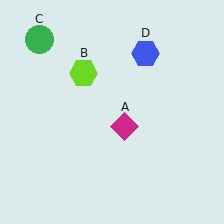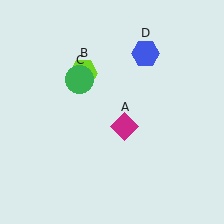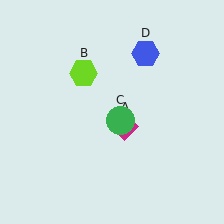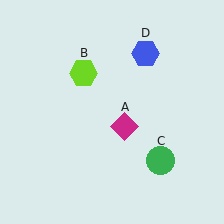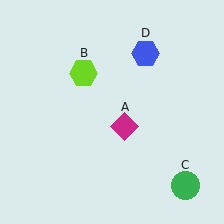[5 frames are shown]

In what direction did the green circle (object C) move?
The green circle (object C) moved down and to the right.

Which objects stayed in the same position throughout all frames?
Magenta diamond (object A) and lime hexagon (object B) and blue hexagon (object D) remained stationary.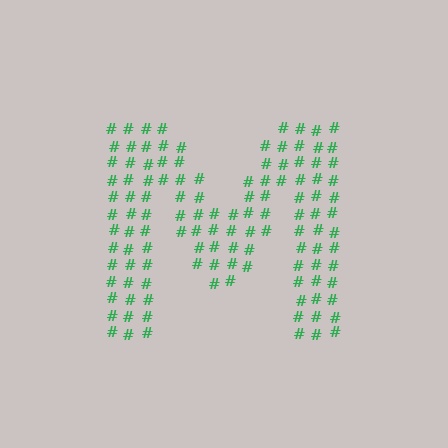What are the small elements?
The small elements are hash symbols.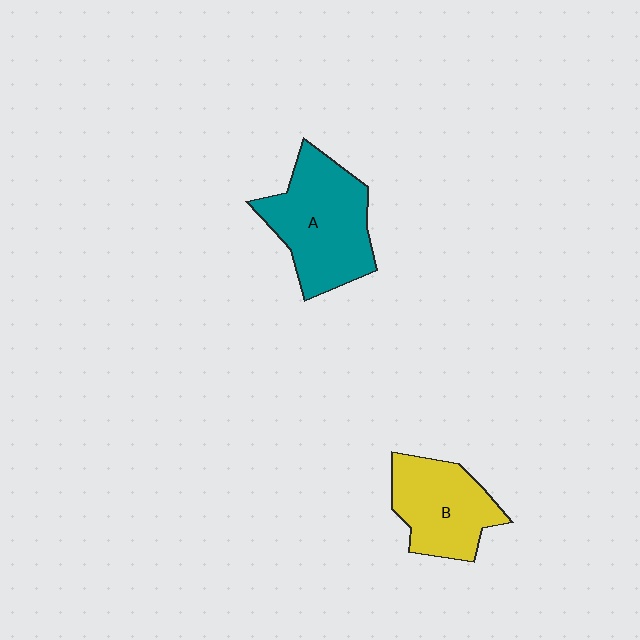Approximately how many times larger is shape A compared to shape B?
Approximately 1.3 times.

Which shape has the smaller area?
Shape B (yellow).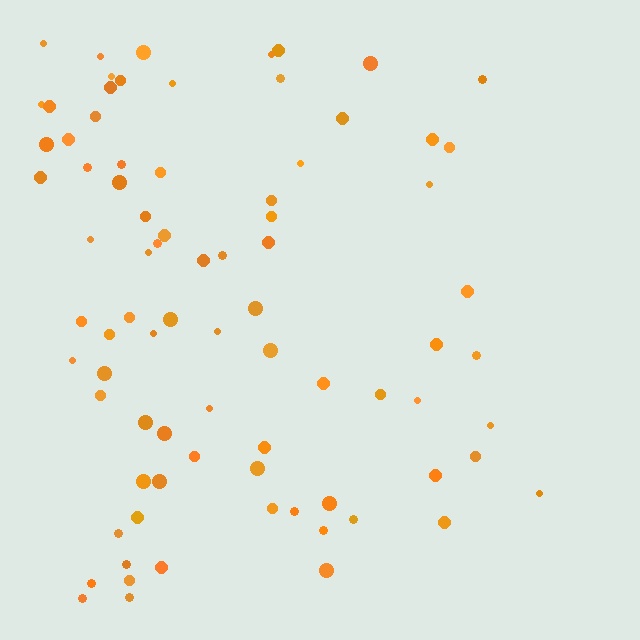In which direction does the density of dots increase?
From right to left, with the left side densest.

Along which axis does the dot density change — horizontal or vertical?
Horizontal.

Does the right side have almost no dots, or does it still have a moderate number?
Still a moderate number, just noticeably fewer than the left.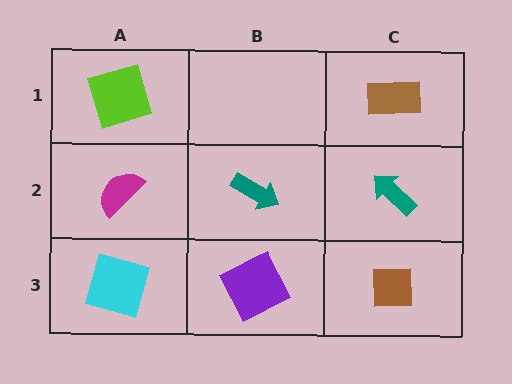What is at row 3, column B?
A purple square.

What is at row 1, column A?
A lime square.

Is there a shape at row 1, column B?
No, that cell is empty.